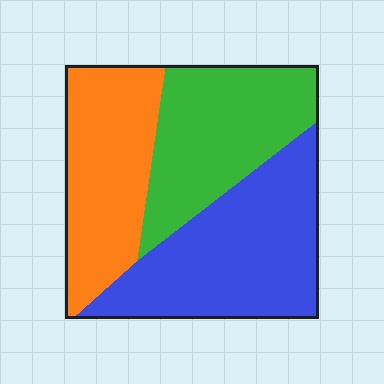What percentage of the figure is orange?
Orange takes up about one third (1/3) of the figure.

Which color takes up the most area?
Blue, at roughly 40%.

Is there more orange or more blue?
Blue.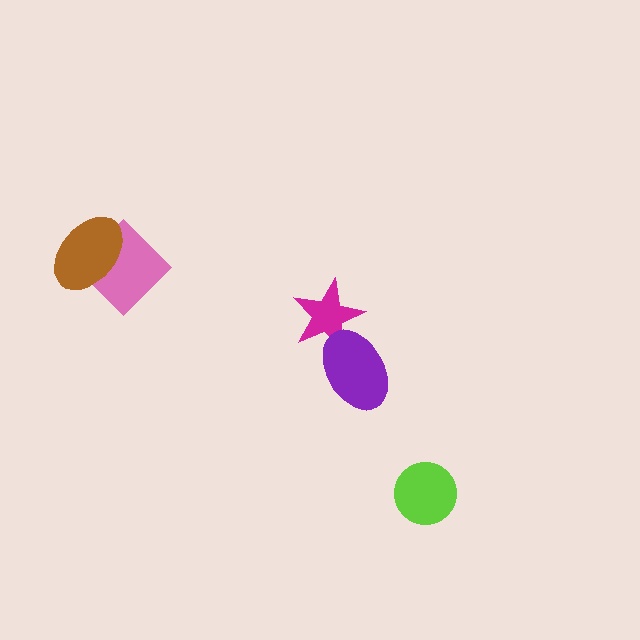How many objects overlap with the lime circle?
0 objects overlap with the lime circle.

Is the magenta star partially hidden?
Yes, it is partially covered by another shape.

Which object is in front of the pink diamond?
The brown ellipse is in front of the pink diamond.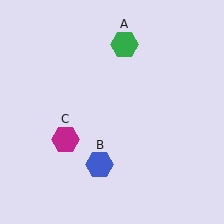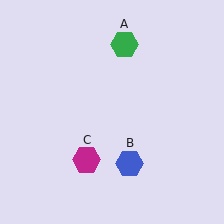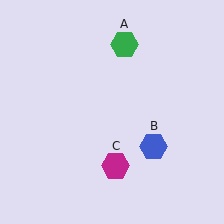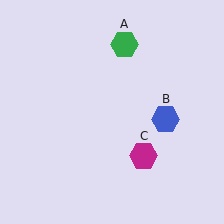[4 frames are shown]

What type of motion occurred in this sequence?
The blue hexagon (object B), magenta hexagon (object C) rotated counterclockwise around the center of the scene.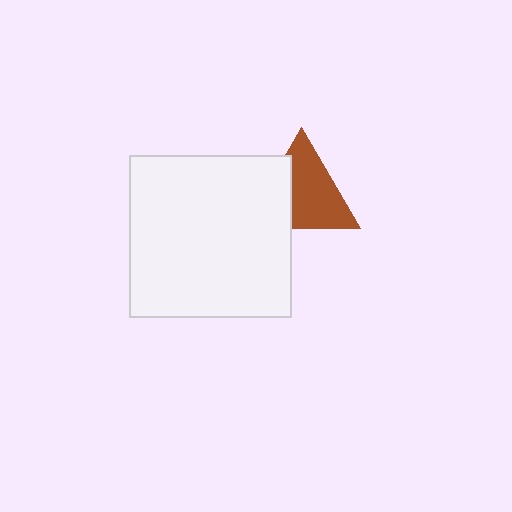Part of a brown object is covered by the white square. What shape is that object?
It is a triangle.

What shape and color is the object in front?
The object in front is a white square.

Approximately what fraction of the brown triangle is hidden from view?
Roughly 34% of the brown triangle is hidden behind the white square.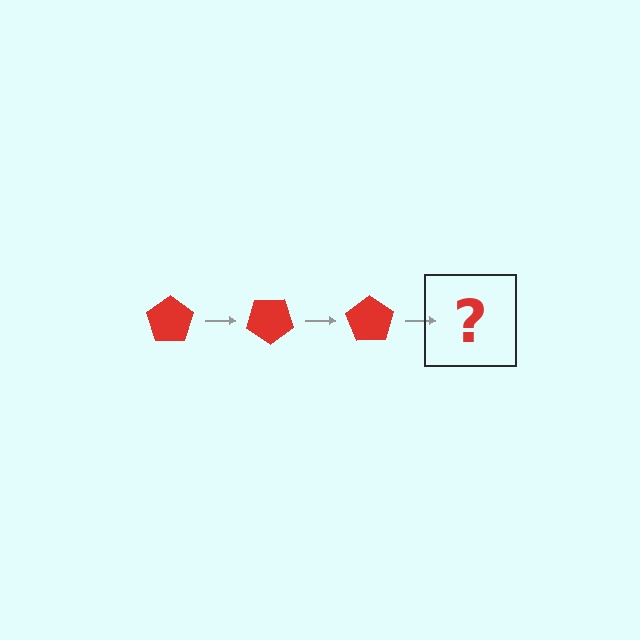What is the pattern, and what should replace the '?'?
The pattern is that the pentagon rotates 35 degrees each step. The '?' should be a red pentagon rotated 105 degrees.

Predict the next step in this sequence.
The next step is a red pentagon rotated 105 degrees.